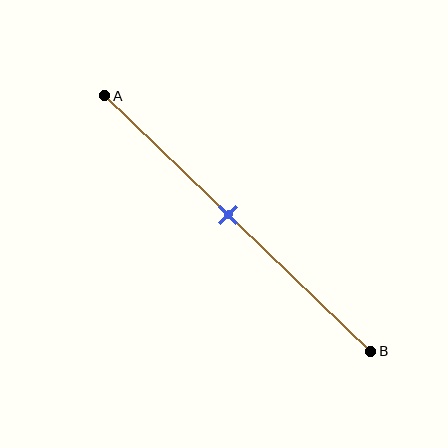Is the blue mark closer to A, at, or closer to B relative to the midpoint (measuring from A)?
The blue mark is closer to point A than the midpoint of segment AB.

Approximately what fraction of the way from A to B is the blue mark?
The blue mark is approximately 45% of the way from A to B.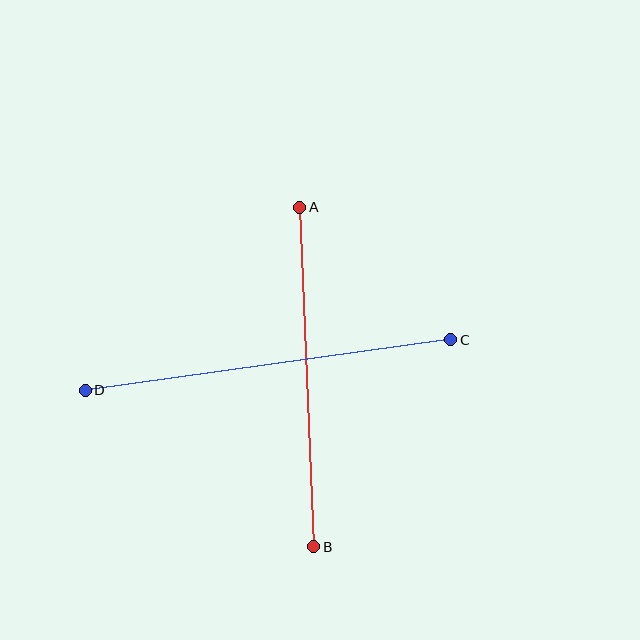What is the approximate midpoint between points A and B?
The midpoint is at approximately (307, 377) pixels.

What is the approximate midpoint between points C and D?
The midpoint is at approximately (268, 365) pixels.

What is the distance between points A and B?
The distance is approximately 340 pixels.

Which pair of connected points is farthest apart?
Points C and D are farthest apart.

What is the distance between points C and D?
The distance is approximately 369 pixels.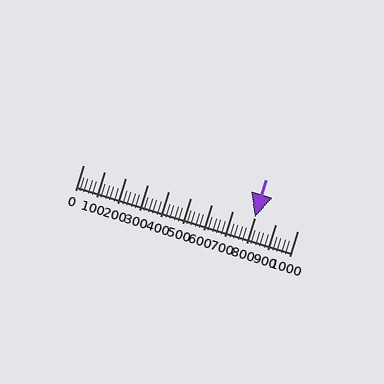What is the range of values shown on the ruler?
The ruler shows values from 0 to 1000.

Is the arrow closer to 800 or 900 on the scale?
The arrow is closer to 800.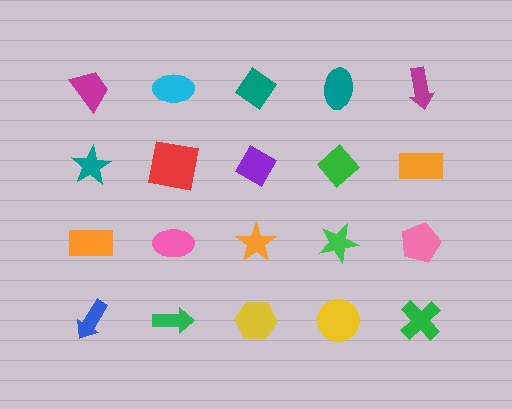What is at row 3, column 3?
An orange star.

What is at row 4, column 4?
A yellow circle.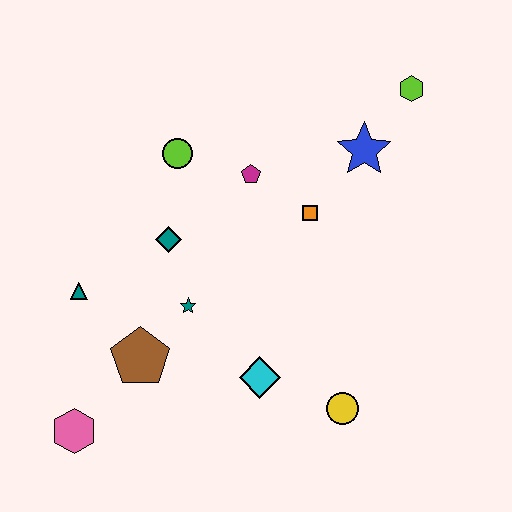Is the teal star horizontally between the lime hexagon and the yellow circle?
No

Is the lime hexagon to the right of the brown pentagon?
Yes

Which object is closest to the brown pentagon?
The teal star is closest to the brown pentagon.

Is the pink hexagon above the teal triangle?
No